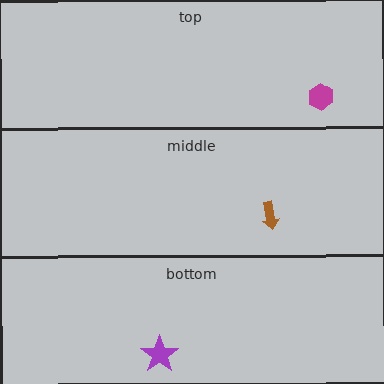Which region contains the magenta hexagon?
The top region.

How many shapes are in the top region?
1.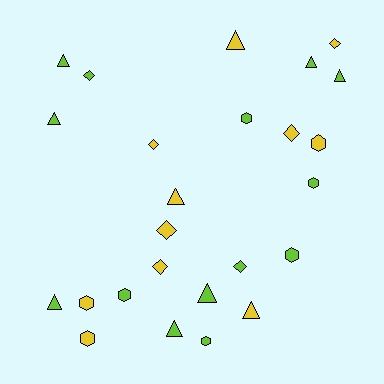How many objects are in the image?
There are 25 objects.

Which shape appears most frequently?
Triangle, with 10 objects.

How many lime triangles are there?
There are 7 lime triangles.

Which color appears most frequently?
Lime, with 14 objects.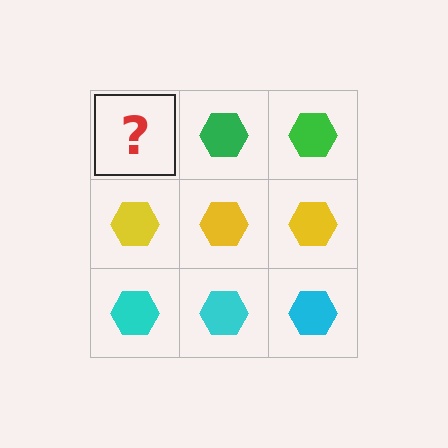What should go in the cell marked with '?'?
The missing cell should contain a green hexagon.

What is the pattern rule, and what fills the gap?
The rule is that each row has a consistent color. The gap should be filled with a green hexagon.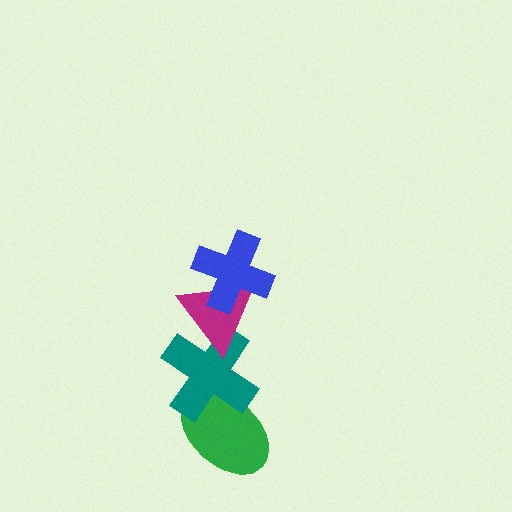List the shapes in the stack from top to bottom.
From top to bottom: the blue cross, the magenta triangle, the teal cross, the green ellipse.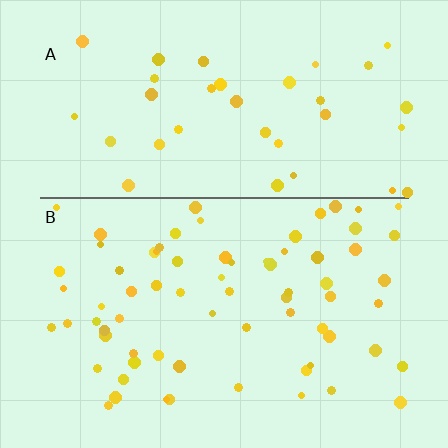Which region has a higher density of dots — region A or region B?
B (the bottom).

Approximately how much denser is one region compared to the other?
Approximately 1.9× — region B over region A.